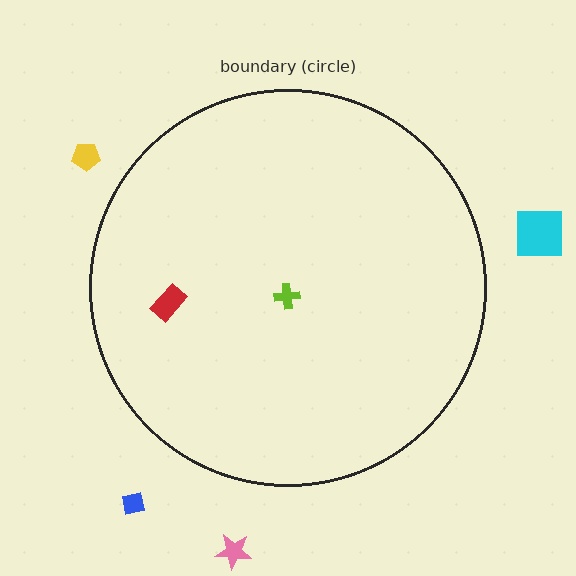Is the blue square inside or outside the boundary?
Outside.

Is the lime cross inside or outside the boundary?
Inside.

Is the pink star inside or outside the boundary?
Outside.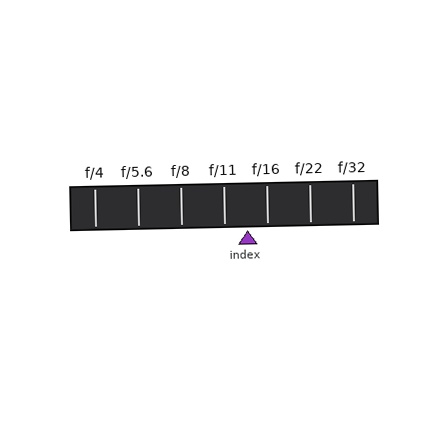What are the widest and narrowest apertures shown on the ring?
The widest aperture shown is f/4 and the narrowest is f/32.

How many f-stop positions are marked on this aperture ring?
There are 7 f-stop positions marked.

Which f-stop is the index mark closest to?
The index mark is closest to f/16.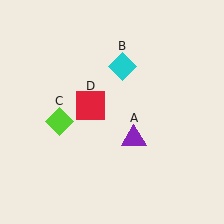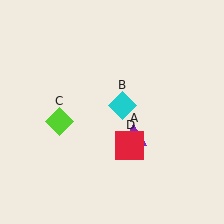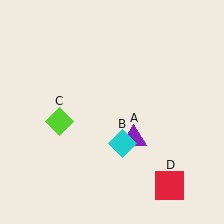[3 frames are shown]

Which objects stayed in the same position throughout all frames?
Purple triangle (object A) and lime diamond (object C) remained stationary.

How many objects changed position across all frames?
2 objects changed position: cyan diamond (object B), red square (object D).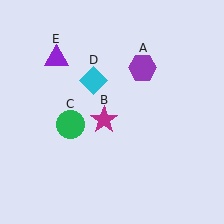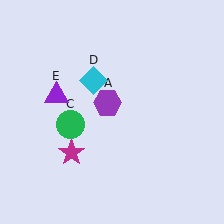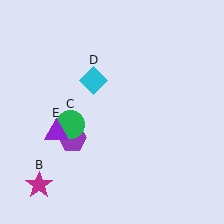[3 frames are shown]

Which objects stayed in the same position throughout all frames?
Green circle (object C) and cyan diamond (object D) remained stationary.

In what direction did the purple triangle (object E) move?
The purple triangle (object E) moved down.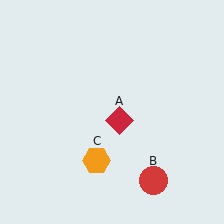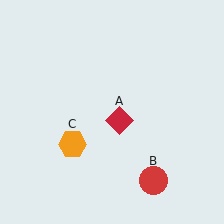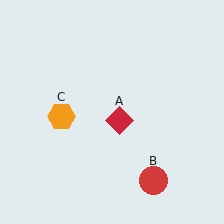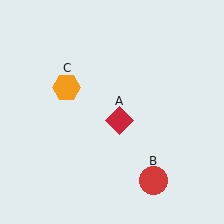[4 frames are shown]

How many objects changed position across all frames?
1 object changed position: orange hexagon (object C).